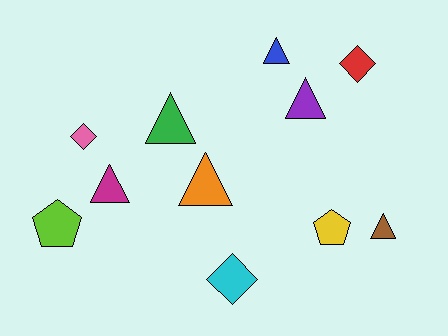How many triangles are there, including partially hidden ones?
There are 6 triangles.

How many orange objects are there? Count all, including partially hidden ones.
There is 1 orange object.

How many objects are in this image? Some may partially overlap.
There are 11 objects.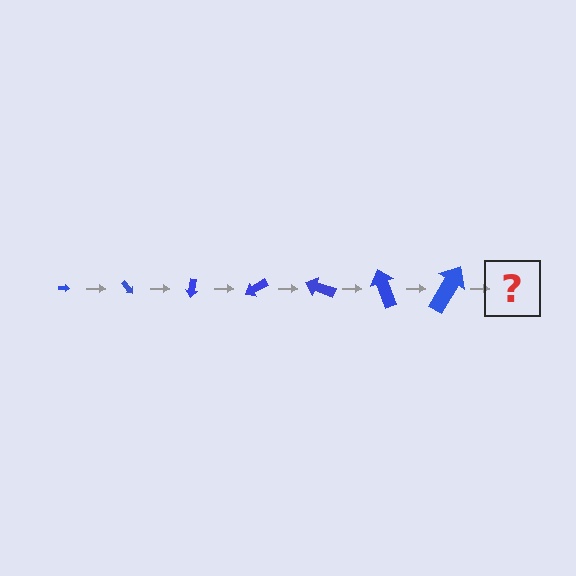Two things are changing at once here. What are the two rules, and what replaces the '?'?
The two rules are that the arrow grows larger each step and it rotates 50 degrees each step. The '?' should be an arrow, larger than the previous one and rotated 350 degrees from the start.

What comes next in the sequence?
The next element should be an arrow, larger than the previous one and rotated 350 degrees from the start.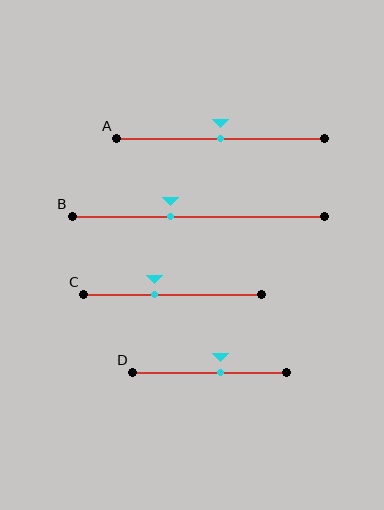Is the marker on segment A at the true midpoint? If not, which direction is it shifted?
Yes, the marker on segment A is at the true midpoint.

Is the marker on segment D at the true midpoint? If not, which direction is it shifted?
No, the marker on segment D is shifted to the right by about 7% of the segment length.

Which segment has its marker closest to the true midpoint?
Segment A has its marker closest to the true midpoint.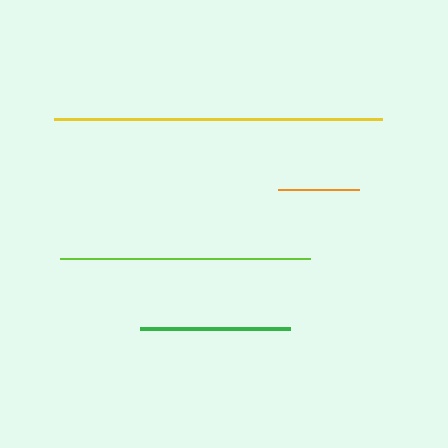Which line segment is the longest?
The yellow line is the longest at approximately 328 pixels.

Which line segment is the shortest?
The orange line is the shortest at approximately 81 pixels.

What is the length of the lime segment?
The lime segment is approximately 249 pixels long.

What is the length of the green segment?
The green segment is approximately 150 pixels long.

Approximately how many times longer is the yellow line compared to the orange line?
The yellow line is approximately 4.0 times the length of the orange line.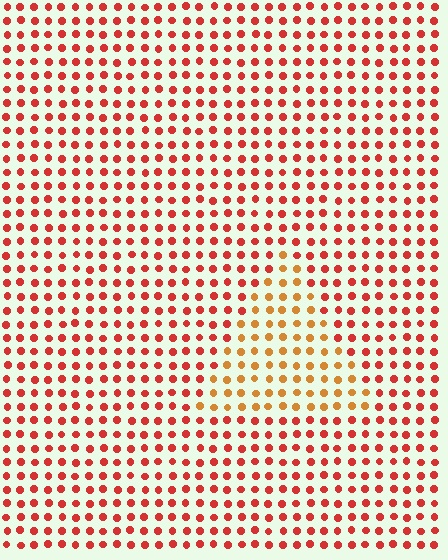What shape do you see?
I see a triangle.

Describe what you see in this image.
The image is filled with small red elements in a uniform arrangement. A triangle-shaped region is visible where the elements are tinted to a slightly different hue, forming a subtle color boundary.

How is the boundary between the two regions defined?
The boundary is defined purely by a slight shift in hue (about 32 degrees). Spacing, size, and orientation are identical on both sides.